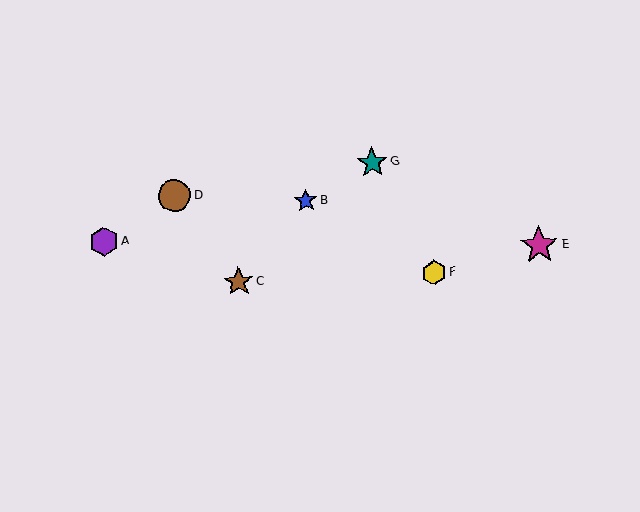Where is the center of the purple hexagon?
The center of the purple hexagon is at (104, 242).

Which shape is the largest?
The magenta star (labeled E) is the largest.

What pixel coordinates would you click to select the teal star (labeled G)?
Click at (372, 163) to select the teal star G.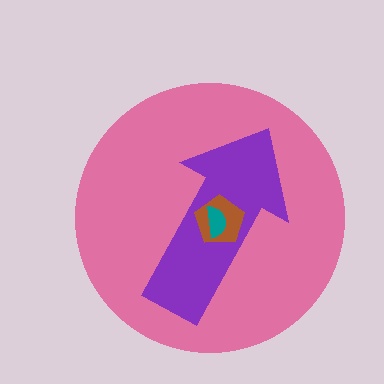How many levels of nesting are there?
4.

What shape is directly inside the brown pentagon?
The teal semicircle.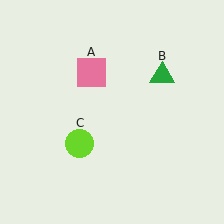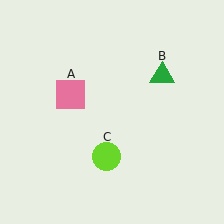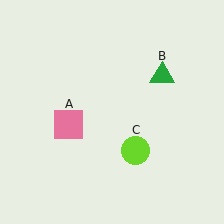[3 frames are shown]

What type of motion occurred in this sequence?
The pink square (object A), lime circle (object C) rotated counterclockwise around the center of the scene.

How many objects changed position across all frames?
2 objects changed position: pink square (object A), lime circle (object C).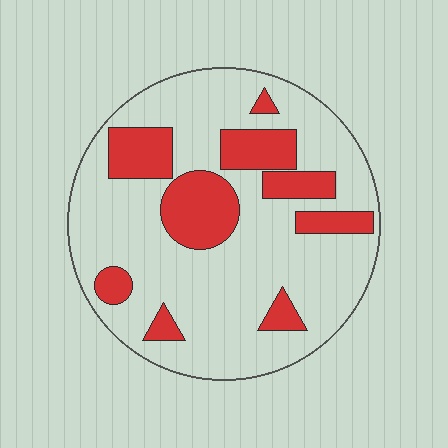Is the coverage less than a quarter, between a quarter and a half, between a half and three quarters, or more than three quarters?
Less than a quarter.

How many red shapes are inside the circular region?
9.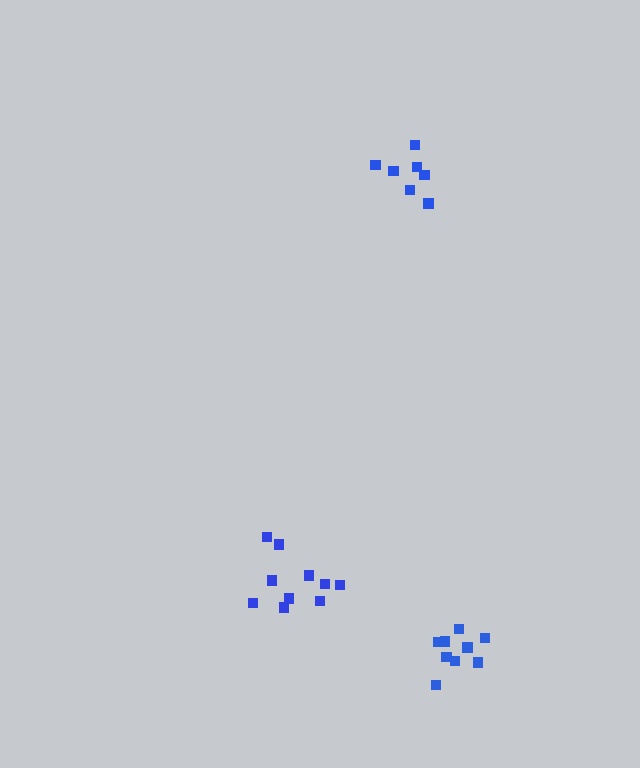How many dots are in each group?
Group 1: 9 dots, Group 2: 10 dots, Group 3: 7 dots (26 total).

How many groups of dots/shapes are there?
There are 3 groups.